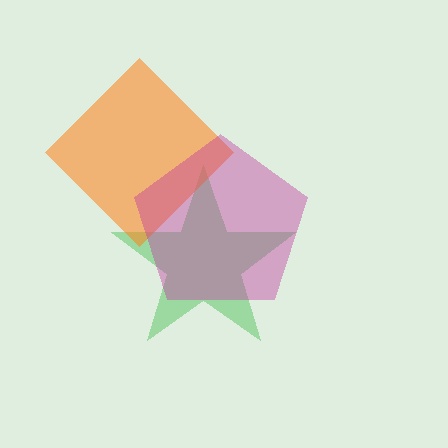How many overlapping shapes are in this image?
There are 3 overlapping shapes in the image.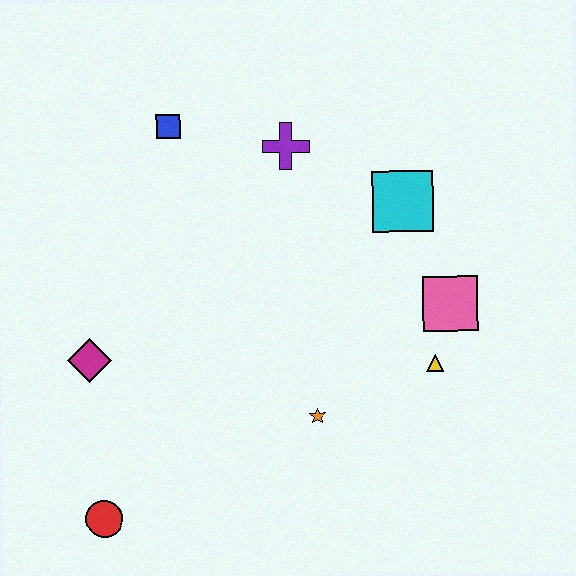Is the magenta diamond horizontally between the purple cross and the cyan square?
No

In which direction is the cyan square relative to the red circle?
The cyan square is above the red circle.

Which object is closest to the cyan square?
The pink square is closest to the cyan square.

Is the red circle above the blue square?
No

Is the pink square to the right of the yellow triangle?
Yes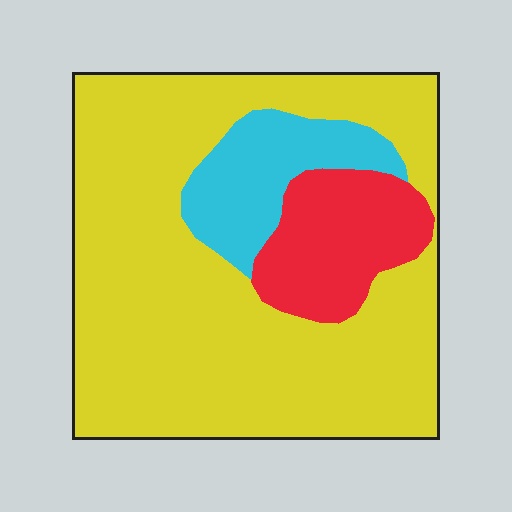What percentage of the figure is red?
Red covers 14% of the figure.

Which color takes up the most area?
Yellow, at roughly 75%.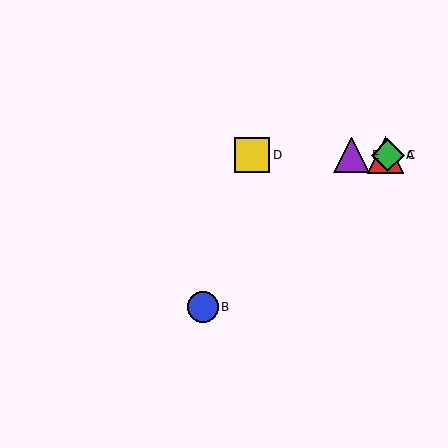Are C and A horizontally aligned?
Yes, both are at y≈155.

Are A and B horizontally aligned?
No, A is at y≈155 and B is at y≈307.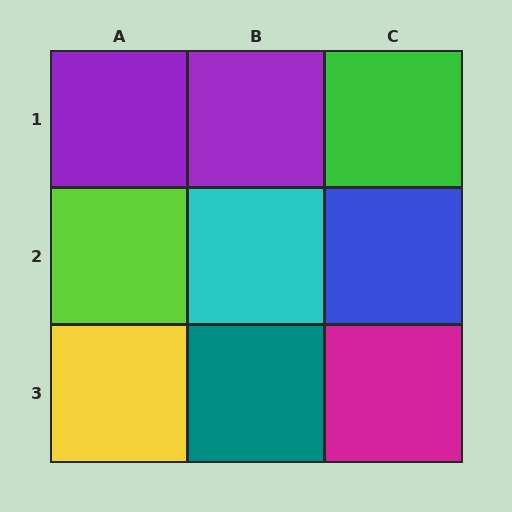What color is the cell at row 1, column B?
Purple.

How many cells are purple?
2 cells are purple.